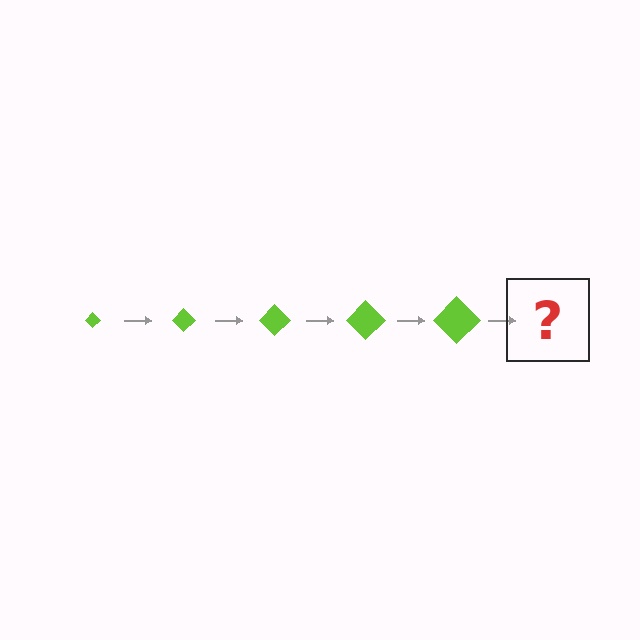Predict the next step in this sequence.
The next step is a lime diamond, larger than the previous one.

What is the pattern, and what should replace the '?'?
The pattern is that the diamond gets progressively larger each step. The '?' should be a lime diamond, larger than the previous one.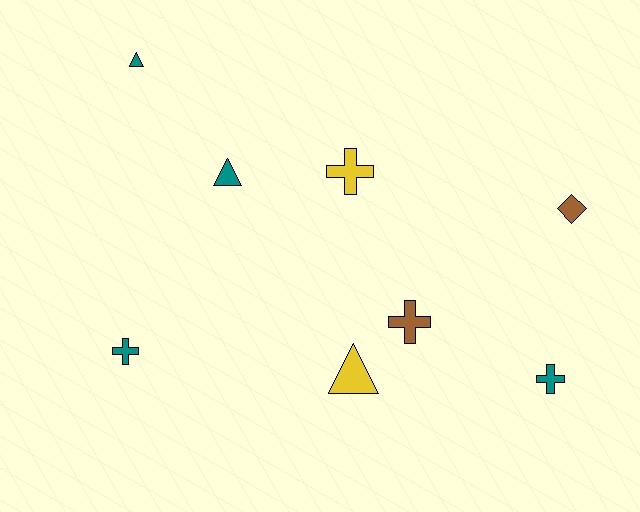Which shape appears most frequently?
Cross, with 4 objects.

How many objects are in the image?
There are 8 objects.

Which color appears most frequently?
Teal, with 4 objects.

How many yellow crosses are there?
There is 1 yellow cross.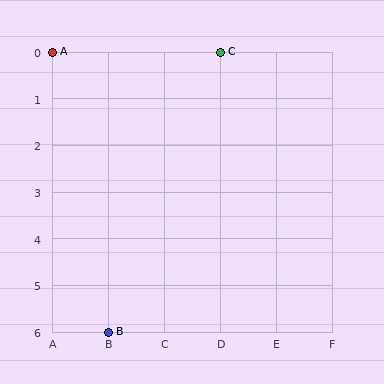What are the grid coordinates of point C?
Point C is at grid coordinates (D, 0).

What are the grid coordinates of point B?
Point B is at grid coordinates (B, 6).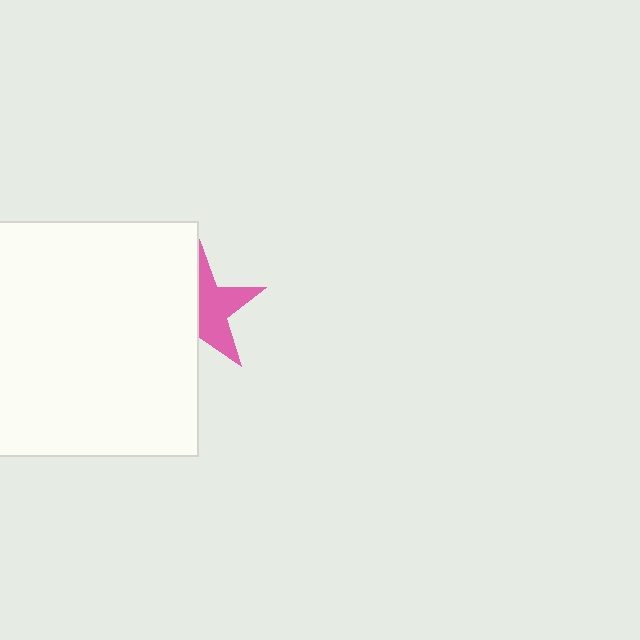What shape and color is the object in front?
The object in front is a white square.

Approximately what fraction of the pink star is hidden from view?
Roughly 49% of the pink star is hidden behind the white square.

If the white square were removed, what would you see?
You would see the complete pink star.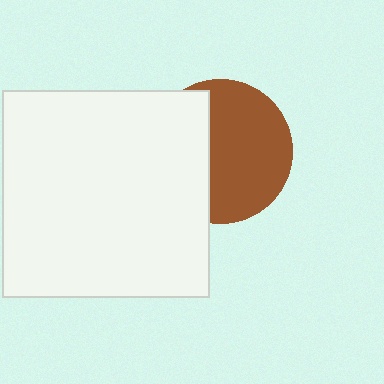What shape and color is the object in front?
The object in front is a white square.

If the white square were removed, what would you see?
You would see the complete brown circle.